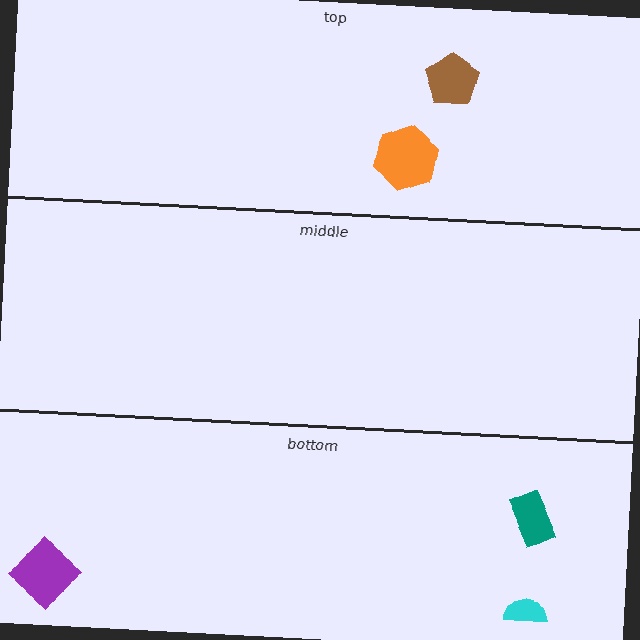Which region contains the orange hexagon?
The top region.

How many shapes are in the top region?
2.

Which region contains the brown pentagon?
The top region.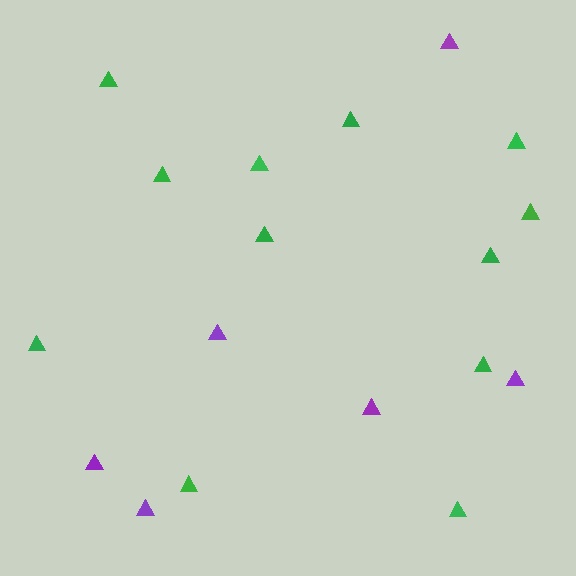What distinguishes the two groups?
There are 2 groups: one group of green triangles (12) and one group of purple triangles (6).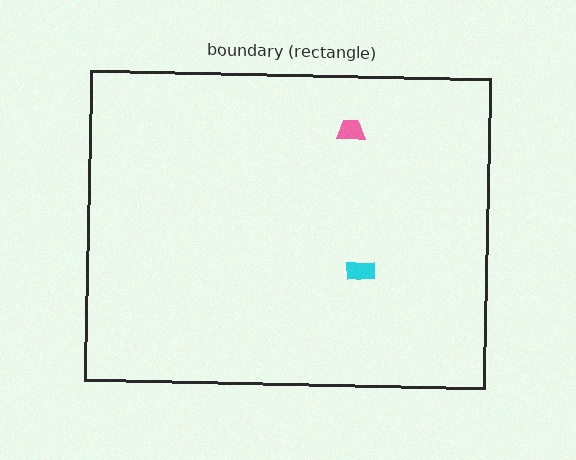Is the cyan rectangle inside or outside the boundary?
Inside.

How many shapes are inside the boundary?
2 inside, 0 outside.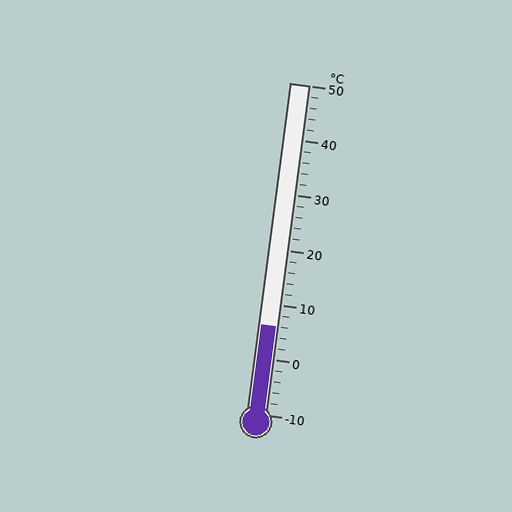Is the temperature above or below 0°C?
The temperature is above 0°C.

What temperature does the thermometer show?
The thermometer shows approximately 6°C.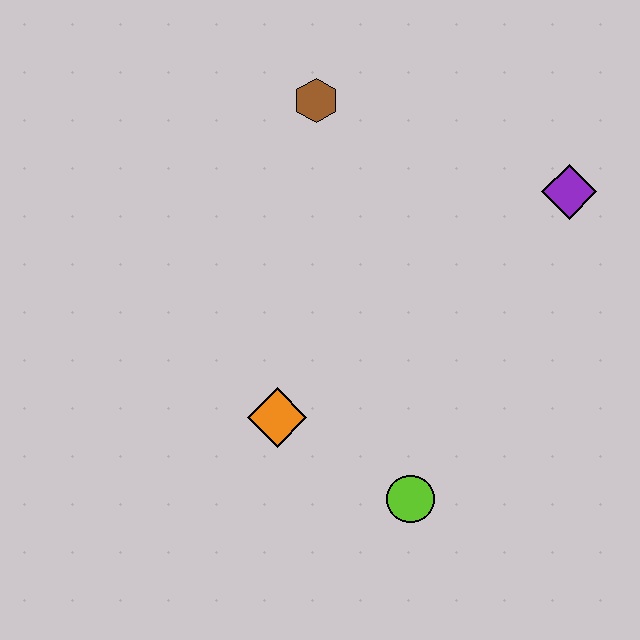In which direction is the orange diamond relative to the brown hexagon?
The orange diamond is below the brown hexagon.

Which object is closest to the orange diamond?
The lime circle is closest to the orange diamond.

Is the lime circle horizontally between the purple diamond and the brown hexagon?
Yes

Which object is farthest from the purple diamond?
The orange diamond is farthest from the purple diamond.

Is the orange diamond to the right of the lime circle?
No